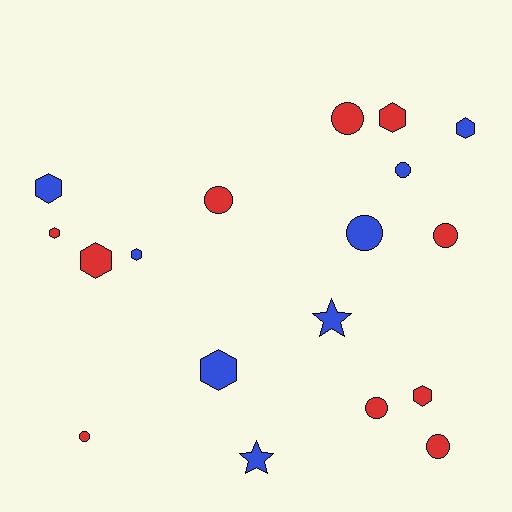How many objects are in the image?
There are 18 objects.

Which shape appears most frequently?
Hexagon, with 8 objects.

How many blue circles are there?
There are 2 blue circles.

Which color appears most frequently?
Red, with 10 objects.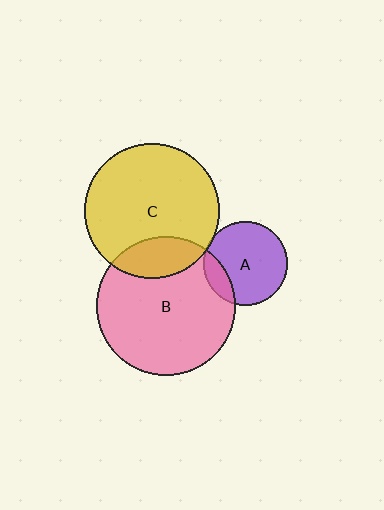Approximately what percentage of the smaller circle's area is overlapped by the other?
Approximately 20%.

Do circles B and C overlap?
Yes.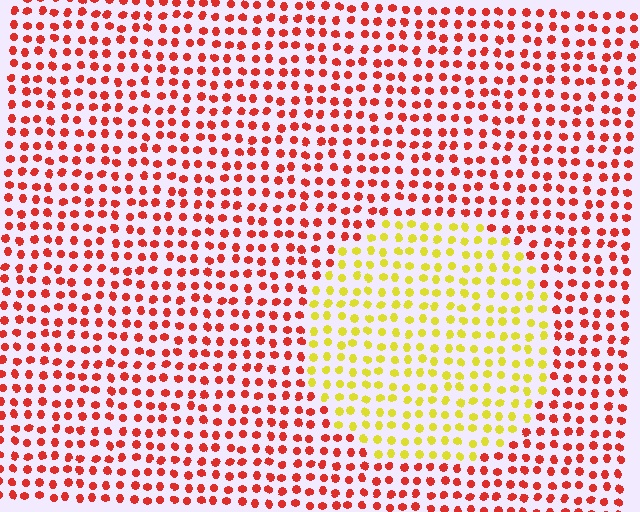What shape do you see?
I see a circle.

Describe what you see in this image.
The image is filled with small red elements in a uniform arrangement. A circle-shaped region is visible where the elements are tinted to a slightly different hue, forming a subtle color boundary.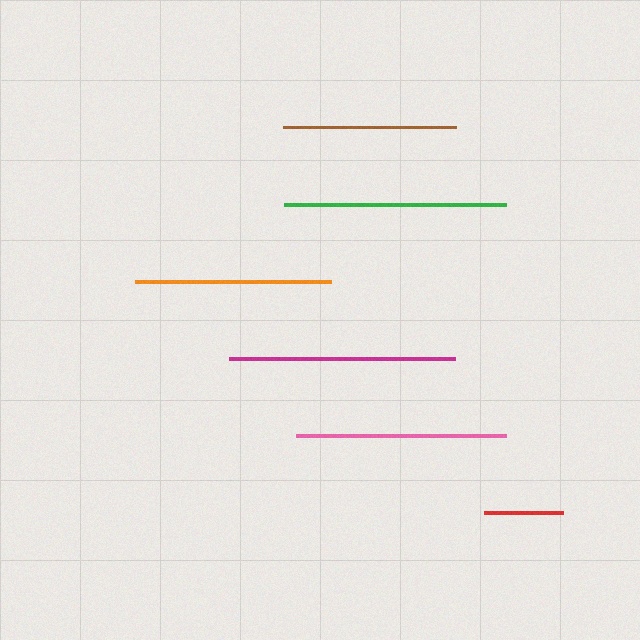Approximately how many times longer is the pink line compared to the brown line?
The pink line is approximately 1.2 times the length of the brown line.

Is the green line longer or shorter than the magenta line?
The magenta line is longer than the green line.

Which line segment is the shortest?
The red line is the shortest at approximately 79 pixels.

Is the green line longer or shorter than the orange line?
The green line is longer than the orange line.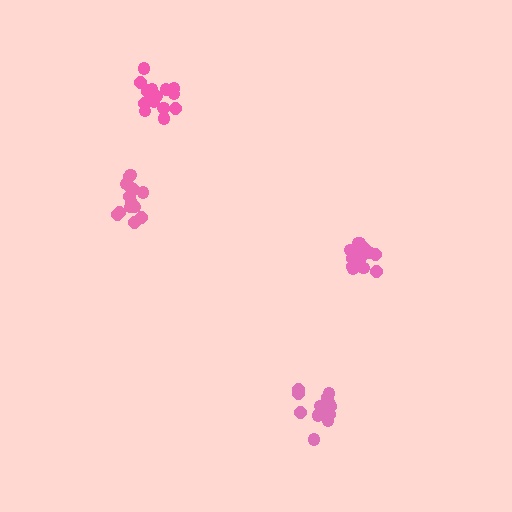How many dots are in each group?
Group 1: 15 dots, Group 2: 16 dots, Group 3: 13 dots, Group 4: 14 dots (58 total).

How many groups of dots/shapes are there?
There are 4 groups.